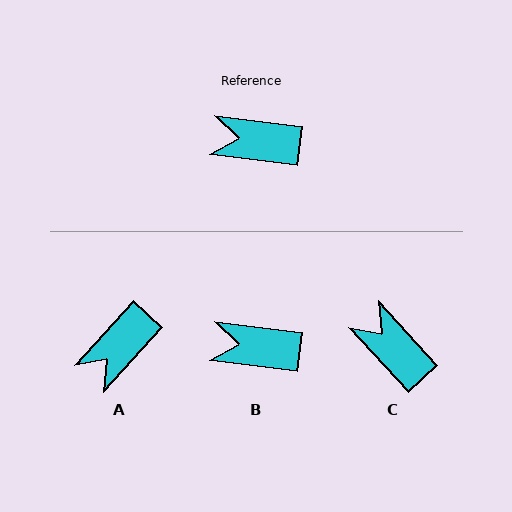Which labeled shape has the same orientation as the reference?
B.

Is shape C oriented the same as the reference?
No, it is off by about 40 degrees.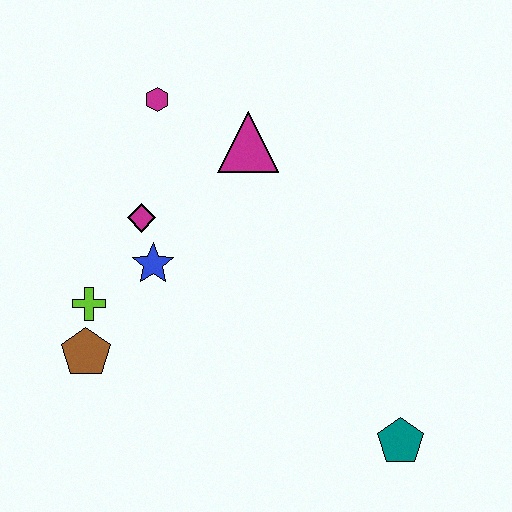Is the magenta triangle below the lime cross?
No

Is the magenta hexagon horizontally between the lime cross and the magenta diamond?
No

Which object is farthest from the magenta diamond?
The teal pentagon is farthest from the magenta diamond.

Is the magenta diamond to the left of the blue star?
Yes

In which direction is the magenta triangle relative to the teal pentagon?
The magenta triangle is above the teal pentagon.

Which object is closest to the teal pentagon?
The blue star is closest to the teal pentagon.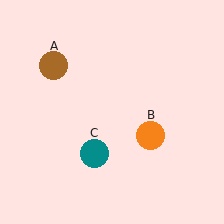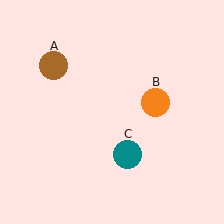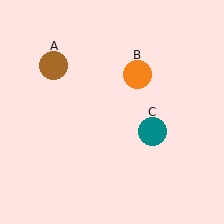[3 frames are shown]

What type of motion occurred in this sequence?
The orange circle (object B), teal circle (object C) rotated counterclockwise around the center of the scene.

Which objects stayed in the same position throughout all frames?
Brown circle (object A) remained stationary.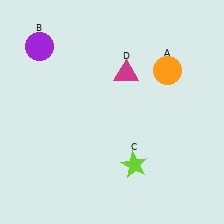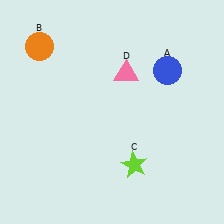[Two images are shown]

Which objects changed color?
A changed from orange to blue. B changed from purple to orange. D changed from magenta to pink.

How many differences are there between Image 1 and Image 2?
There are 3 differences between the two images.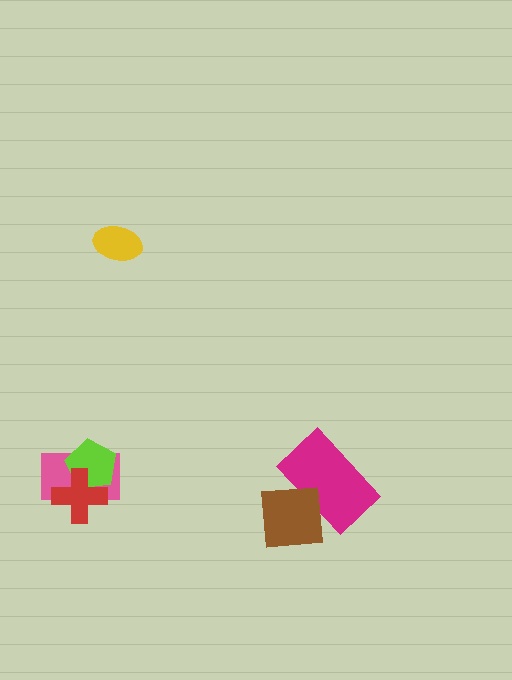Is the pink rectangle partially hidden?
Yes, it is partially covered by another shape.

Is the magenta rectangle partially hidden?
Yes, it is partially covered by another shape.